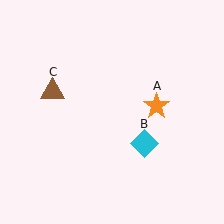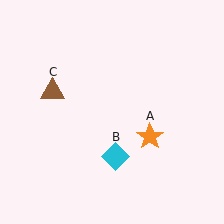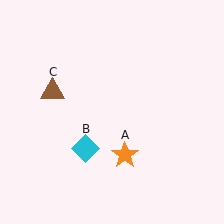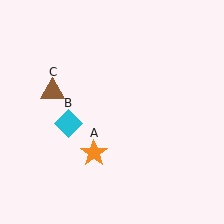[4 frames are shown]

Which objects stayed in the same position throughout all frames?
Brown triangle (object C) remained stationary.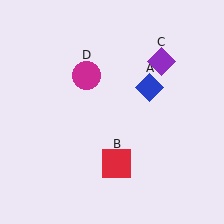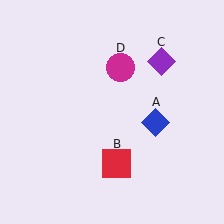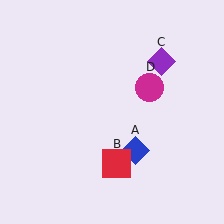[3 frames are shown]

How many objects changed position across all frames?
2 objects changed position: blue diamond (object A), magenta circle (object D).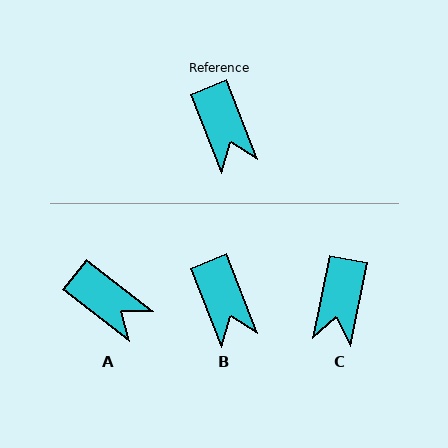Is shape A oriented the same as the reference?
No, it is off by about 30 degrees.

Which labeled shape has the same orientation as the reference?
B.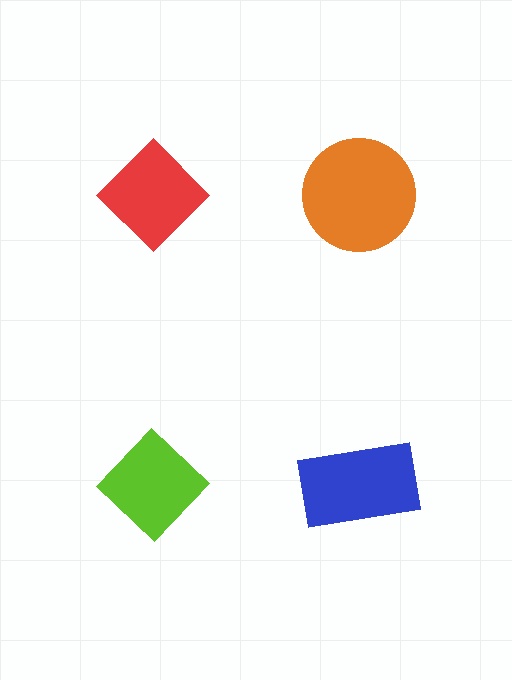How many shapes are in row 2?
2 shapes.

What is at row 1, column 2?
An orange circle.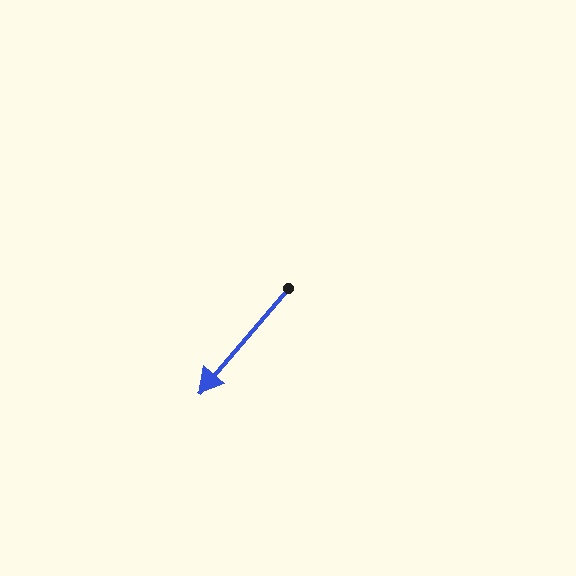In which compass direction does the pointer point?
Southwest.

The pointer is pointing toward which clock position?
Roughly 7 o'clock.